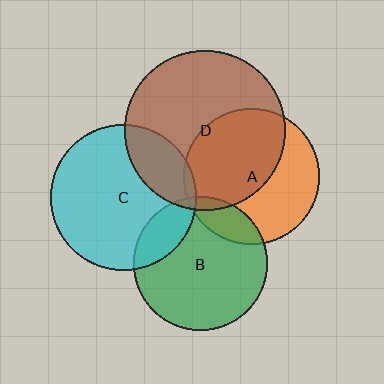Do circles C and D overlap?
Yes.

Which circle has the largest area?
Circle D (brown).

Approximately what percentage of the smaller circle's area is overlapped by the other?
Approximately 20%.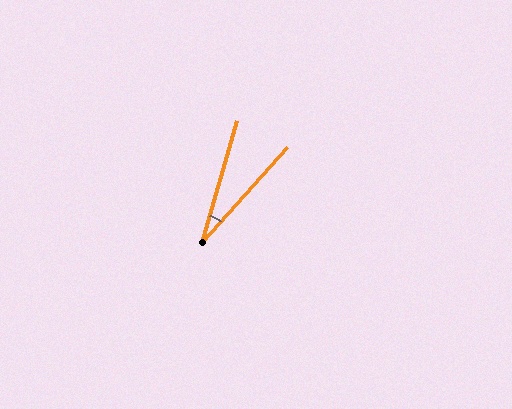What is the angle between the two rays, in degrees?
Approximately 26 degrees.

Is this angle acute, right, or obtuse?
It is acute.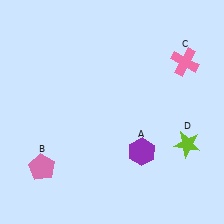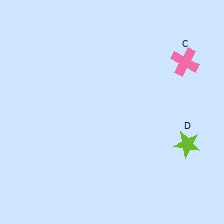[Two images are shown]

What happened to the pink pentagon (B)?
The pink pentagon (B) was removed in Image 2. It was in the bottom-left area of Image 1.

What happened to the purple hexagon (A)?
The purple hexagon (A) was removed in Image 2. It was in the bottom-right area of Image 1.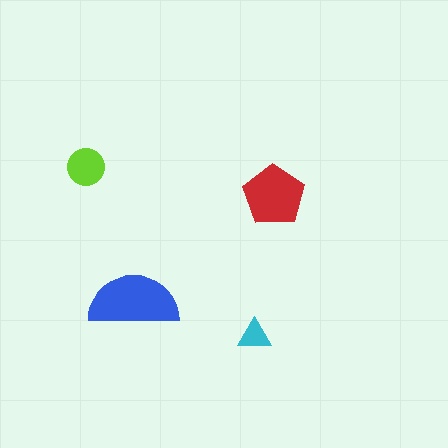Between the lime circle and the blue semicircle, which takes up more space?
The blue semicircle.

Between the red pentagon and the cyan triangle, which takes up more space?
The red pentagon.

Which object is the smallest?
The cyan triangle.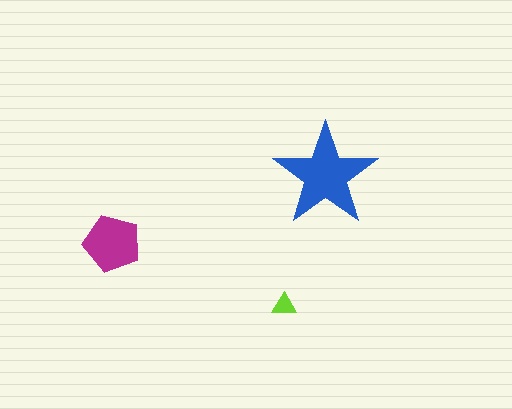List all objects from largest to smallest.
The blue star, the magenta pentagon, the lime triangle.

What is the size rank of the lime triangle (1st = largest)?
3rd.